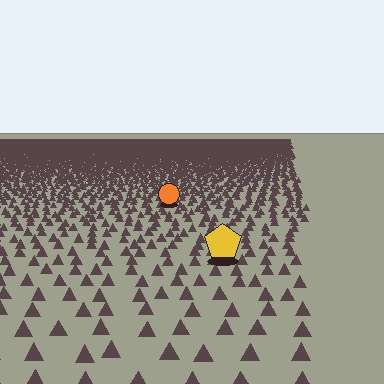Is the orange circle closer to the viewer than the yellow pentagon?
No. The yellow pentagon is closer — you can tell from the texture gradient: the ground texture is coarser near it.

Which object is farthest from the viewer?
The orange circle is farthest from the viewer. It appears smaller and the ground texture around it is denser.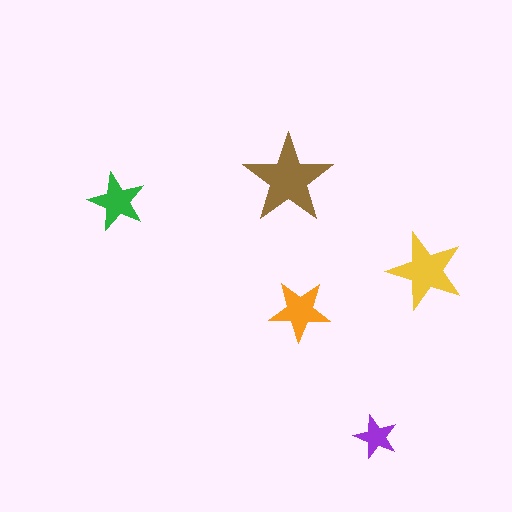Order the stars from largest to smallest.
the brown one, the yellow one, the orange one, the green one, the purple one.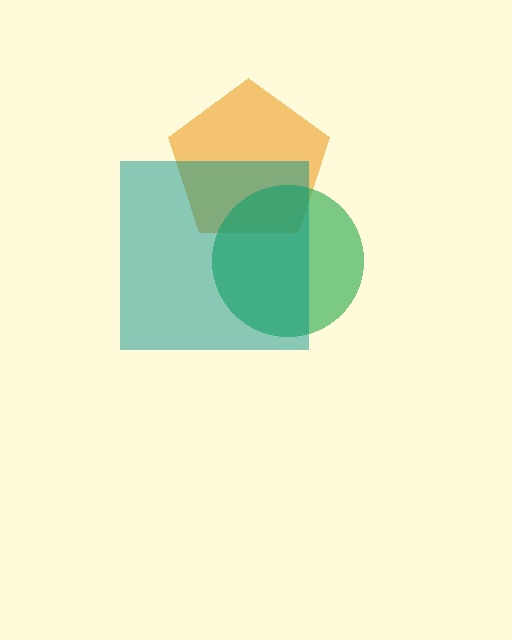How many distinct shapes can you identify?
There are 3 distinct shapes: an orange pentagon, a green circle, a teal square.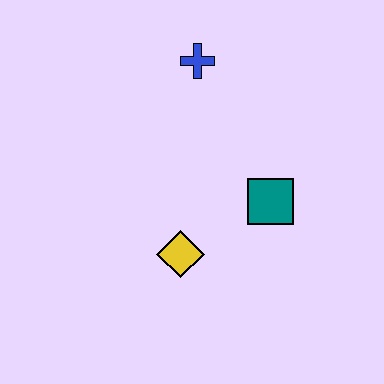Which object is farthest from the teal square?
The blue cross is farthest from the teal square.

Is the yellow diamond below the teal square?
Yes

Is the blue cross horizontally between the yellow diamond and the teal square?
Yes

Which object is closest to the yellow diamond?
The teal square is closest to the yellow diamond.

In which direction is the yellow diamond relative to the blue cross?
The yellow diamond is below the blue cross.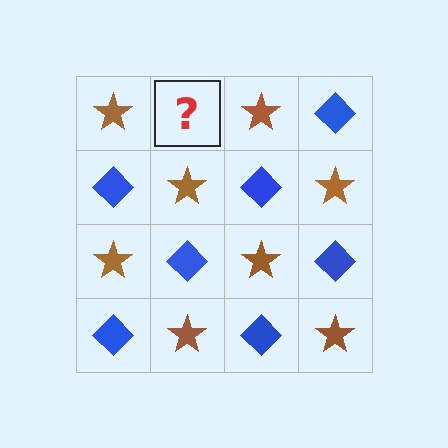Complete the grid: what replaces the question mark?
The question mark should be replaced with a blue diamond.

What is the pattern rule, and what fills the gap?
The rule is that it alternates brown star and blue diamond in a checkerboard pattern. The gap should be filled with a blue diamond.